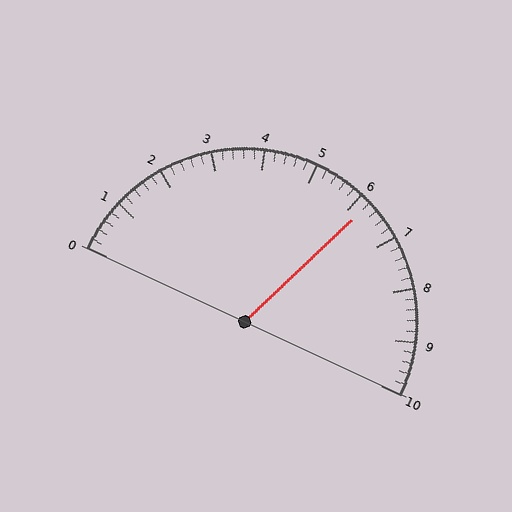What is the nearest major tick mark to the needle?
The nearest major tick mark is 6.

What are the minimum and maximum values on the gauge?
The gauge ranges from 0 to 10.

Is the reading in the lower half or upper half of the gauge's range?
The reading is in the upper half of the range (0 to 10).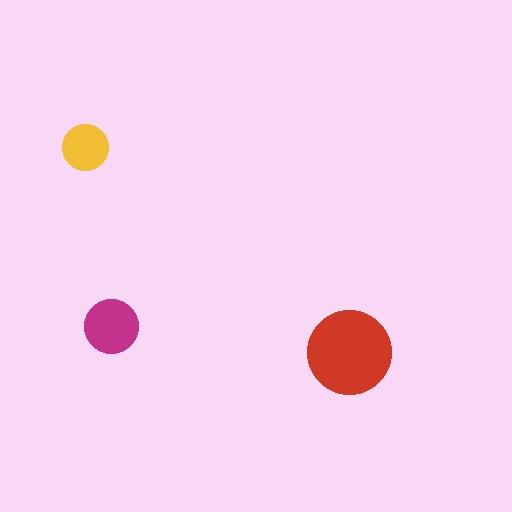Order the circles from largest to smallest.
the red one, the magenta one, the yellow one.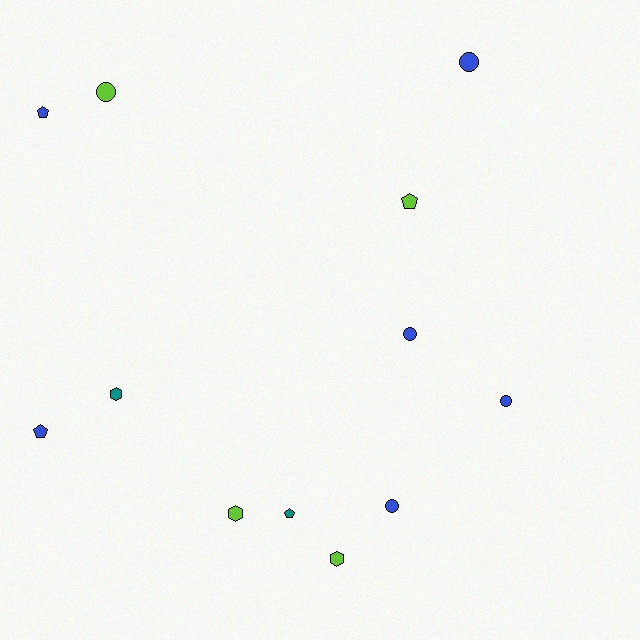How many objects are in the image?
There are 12 objects.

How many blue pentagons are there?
There are 2 blue pentagons.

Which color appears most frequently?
Blue, with 6 objects.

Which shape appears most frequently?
Circle, with 5 objects.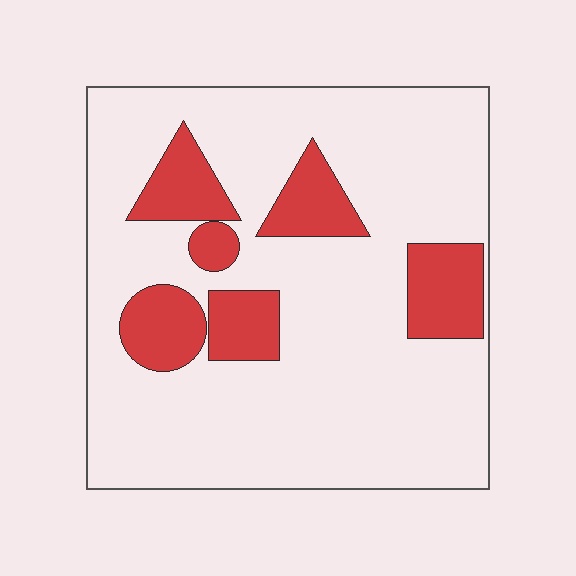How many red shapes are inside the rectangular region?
6.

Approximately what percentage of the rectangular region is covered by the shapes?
Approximately 20%.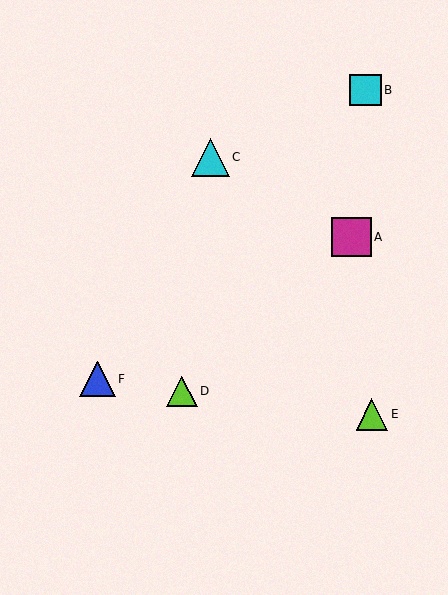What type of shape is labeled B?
Shape B is a cyan square.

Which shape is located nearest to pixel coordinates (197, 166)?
The cyan triangle (labeled C) at (210, 157) is nearest to that location.